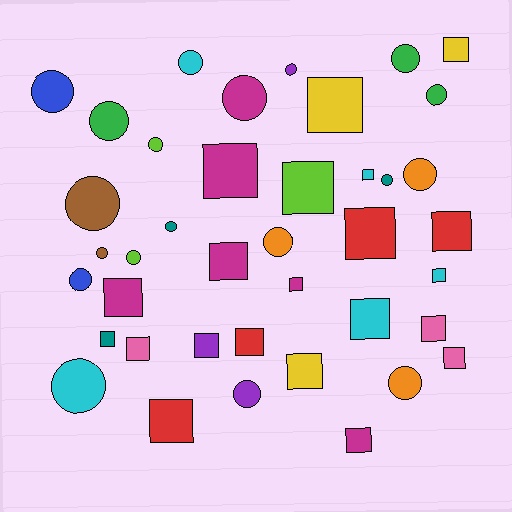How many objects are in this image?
There are 40 objects.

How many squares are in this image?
There are 21 squares.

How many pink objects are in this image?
There are 3 pink objects.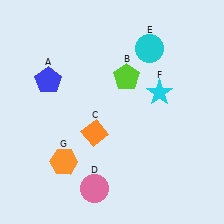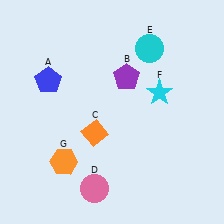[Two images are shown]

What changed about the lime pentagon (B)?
In Image 1, B is lime. In Image 2, it changed to purple.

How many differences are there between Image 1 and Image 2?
There is 1 difference between the two images.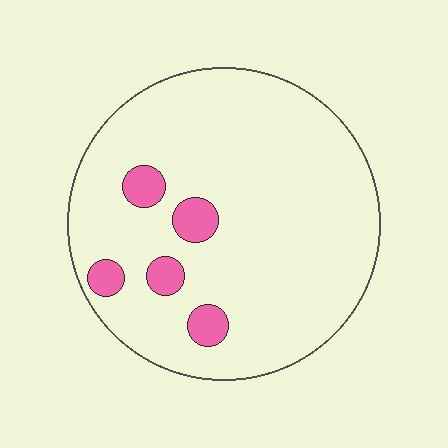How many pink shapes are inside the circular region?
5.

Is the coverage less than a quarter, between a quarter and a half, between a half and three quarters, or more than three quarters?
Less than a quarter.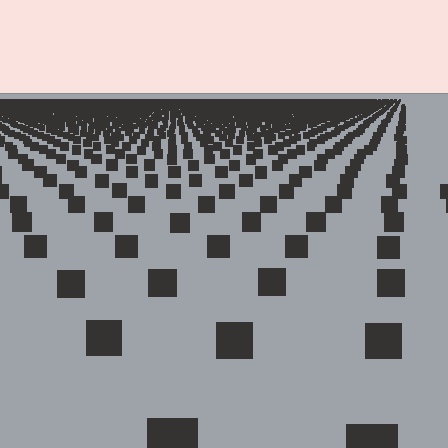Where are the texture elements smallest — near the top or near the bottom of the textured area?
Near the top.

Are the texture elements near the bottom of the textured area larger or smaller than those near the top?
Larger. Near the bottom, elements are closer to the viewer and appear at a bigger on-screen size.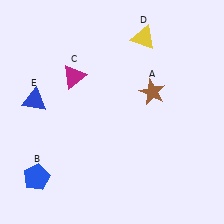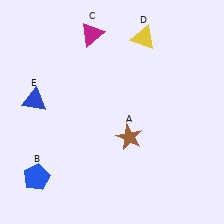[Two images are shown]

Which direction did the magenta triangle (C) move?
The magenta triangle (C) moved up.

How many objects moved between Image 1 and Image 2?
2 objects moved between the two images.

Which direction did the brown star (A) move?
The brown star (A) moved down.